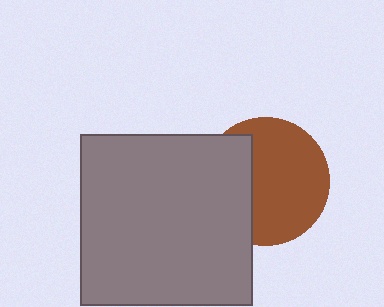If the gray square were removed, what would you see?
You would see the complete brown circle.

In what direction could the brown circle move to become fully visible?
The brown circle could move right. That would shift it out from behind the gray square entirely.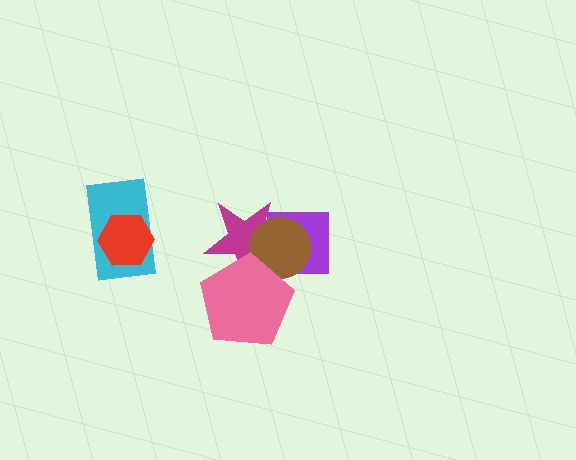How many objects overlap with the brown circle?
3 objects overlap with the brown circle.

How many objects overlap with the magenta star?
3 objects overlap with the magenta star.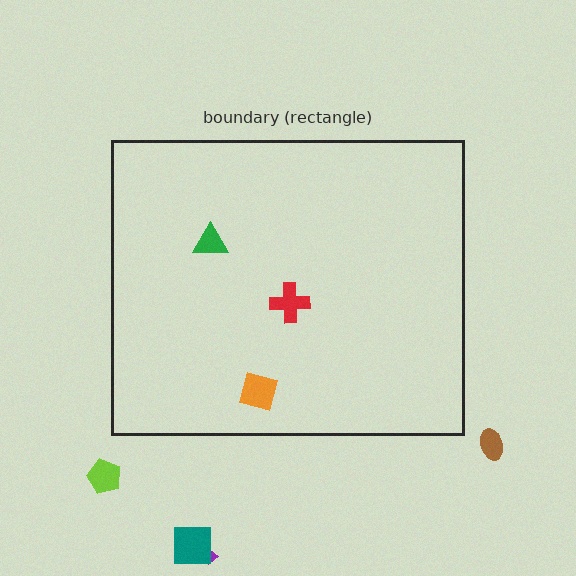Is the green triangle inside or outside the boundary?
Inside.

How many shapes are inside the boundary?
3 inside, 4 outside.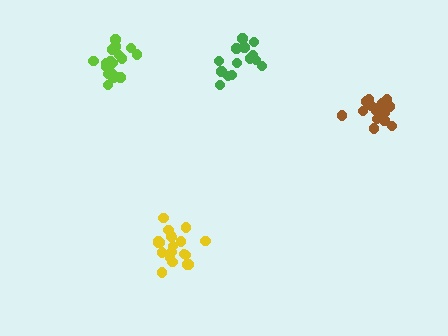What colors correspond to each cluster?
The clusters are colored: green, lime, brown, yellow.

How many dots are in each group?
Group 1: 14 dots, Group 2: 20 dots, Group 3: 19 dots, Group 4: 20 dots (73 total).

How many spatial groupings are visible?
There are 4 spatial groupings.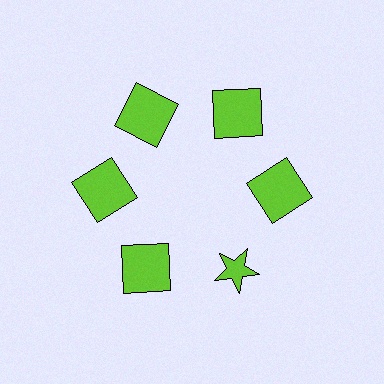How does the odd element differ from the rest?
It has a different shape: star instead of square.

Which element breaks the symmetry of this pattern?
The lime star at roughly the 5 o'clock position breaks the symmetry. All other shapes are lime squares.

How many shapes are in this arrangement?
There are 6 shapes arranged in a ring pattern.